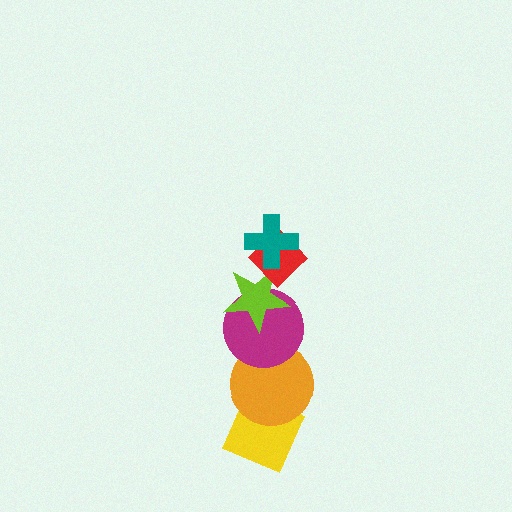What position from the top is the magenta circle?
The magenta circle is 4th from the top.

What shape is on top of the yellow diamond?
The orange circle is on top of the yellow diamond.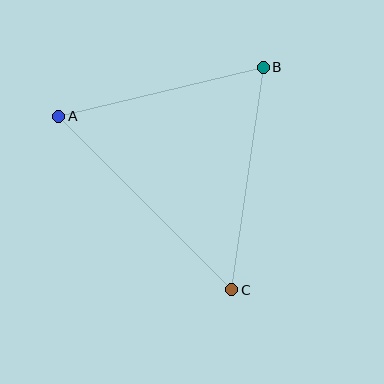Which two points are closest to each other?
Points A and B are closest to each other.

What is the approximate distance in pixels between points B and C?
The distance between B and C is approximately 225 pixels.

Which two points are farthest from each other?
Points A and C are farthest from each other.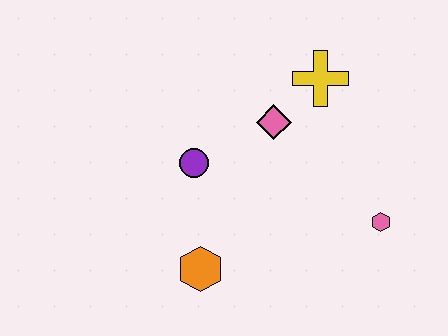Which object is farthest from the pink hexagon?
The purple circle is farthest from the pink hexagon.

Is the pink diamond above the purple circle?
Yes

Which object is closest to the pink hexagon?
The pink diamond is closest to the pink hexagon.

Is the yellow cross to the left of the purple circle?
No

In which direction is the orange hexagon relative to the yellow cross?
The orange hexagon is below the yellow cross.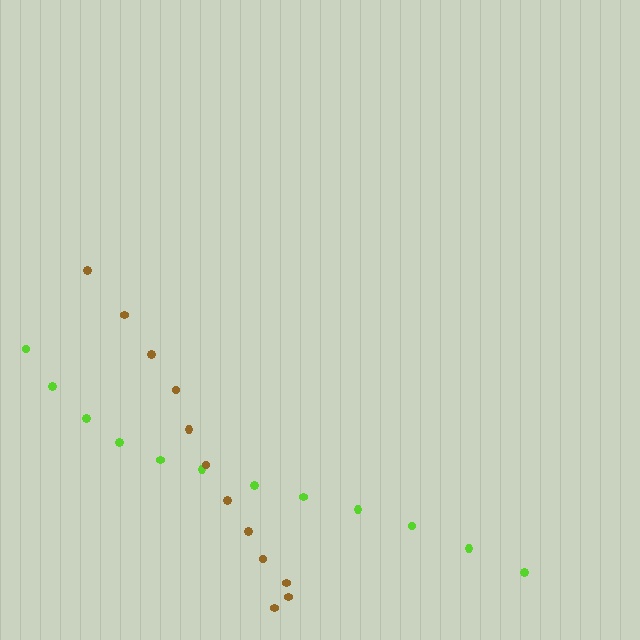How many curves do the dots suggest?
There are 2 distinct paths.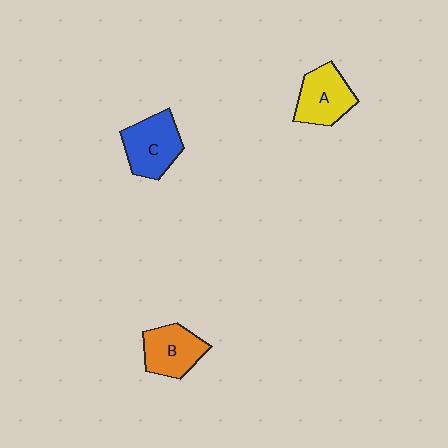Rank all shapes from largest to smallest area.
From largest to smallest: C (blue), A (yellow), B (orange).